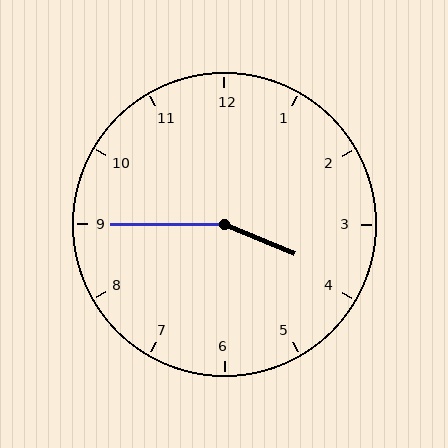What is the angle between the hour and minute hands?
Approximately 158 degrees.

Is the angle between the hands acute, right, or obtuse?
It is obtuse.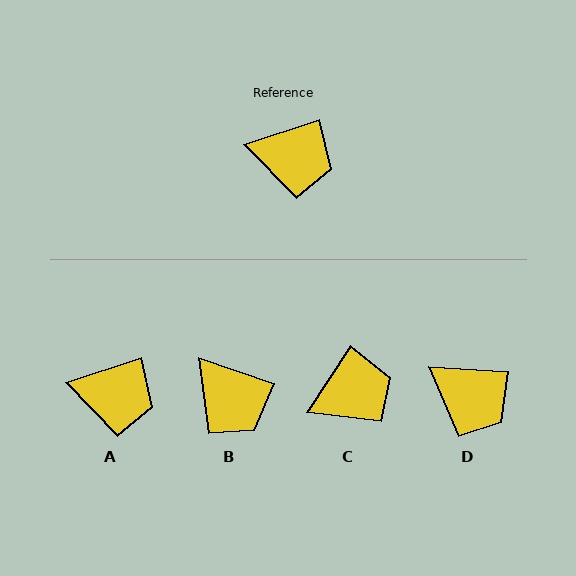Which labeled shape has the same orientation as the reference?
A.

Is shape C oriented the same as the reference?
No, it is off by about 39 degrees.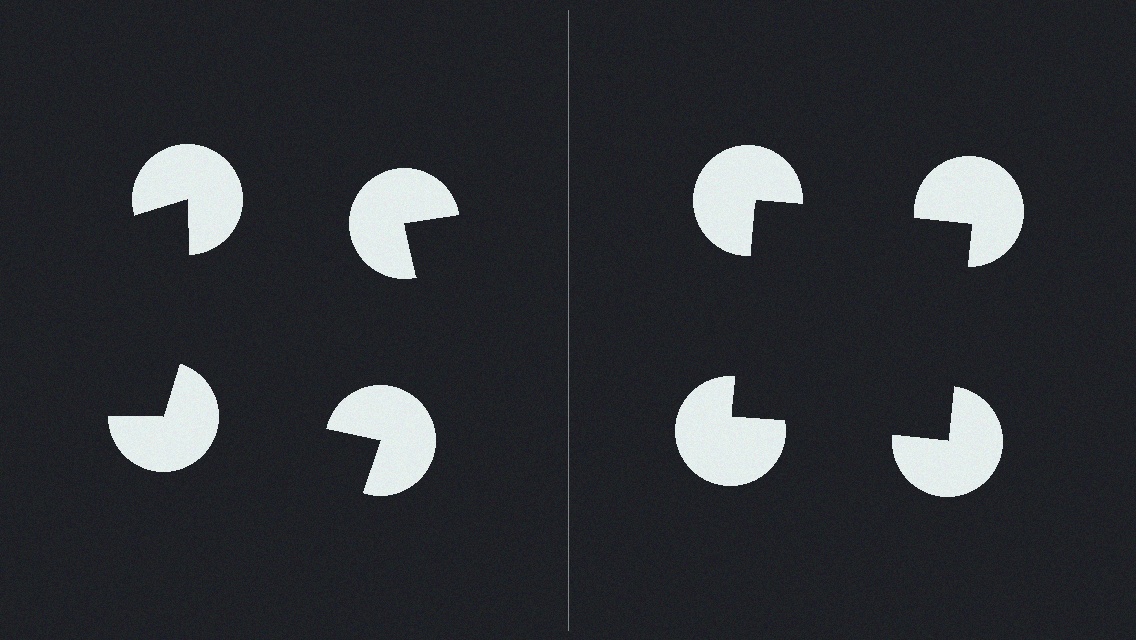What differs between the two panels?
The pac-man discs are positioned identically on both sides; only the wedge orientations differ. On the right they align to a square; on the left they are misaligned.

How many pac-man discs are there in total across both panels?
8 — 4 on each side.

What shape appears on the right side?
An illusory square.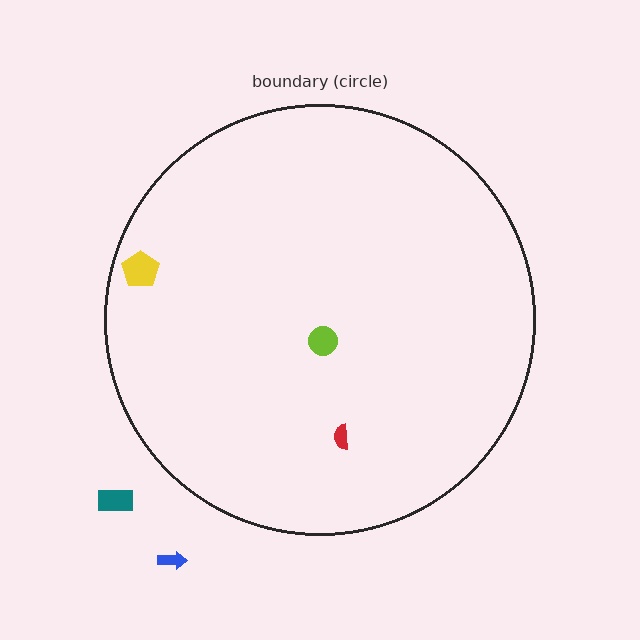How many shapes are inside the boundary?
3 inside, 2 outside.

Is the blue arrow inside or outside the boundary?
Outside.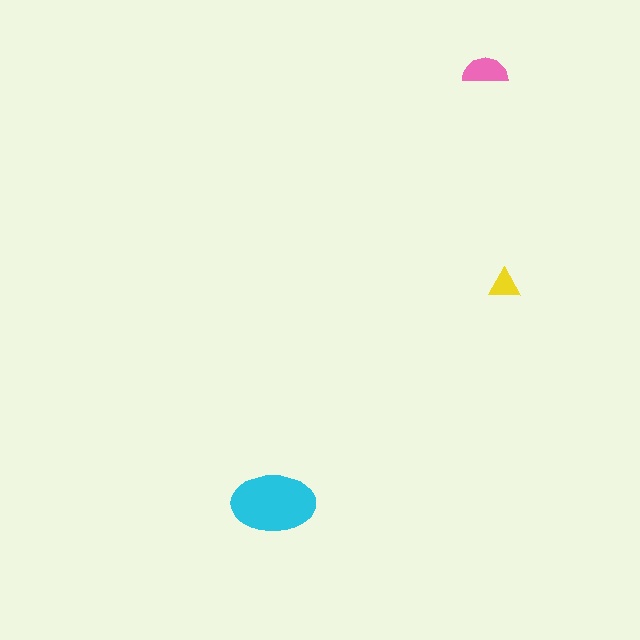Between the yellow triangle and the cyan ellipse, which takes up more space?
The cyan ellipse.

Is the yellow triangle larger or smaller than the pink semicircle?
Smaller.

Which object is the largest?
The cyan ellipse.